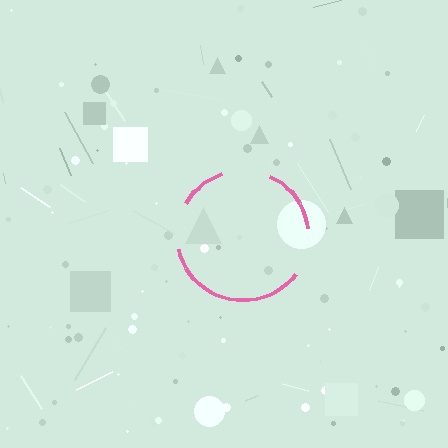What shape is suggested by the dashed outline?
The dashed outline suggests a circle.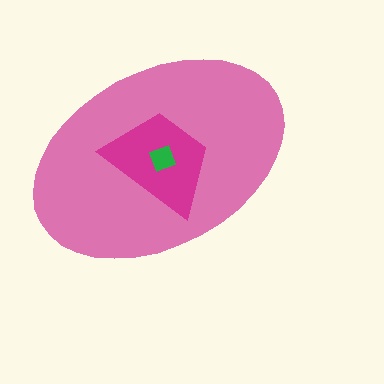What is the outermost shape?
The pink ellipse.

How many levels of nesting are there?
3.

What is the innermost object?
The green diamond.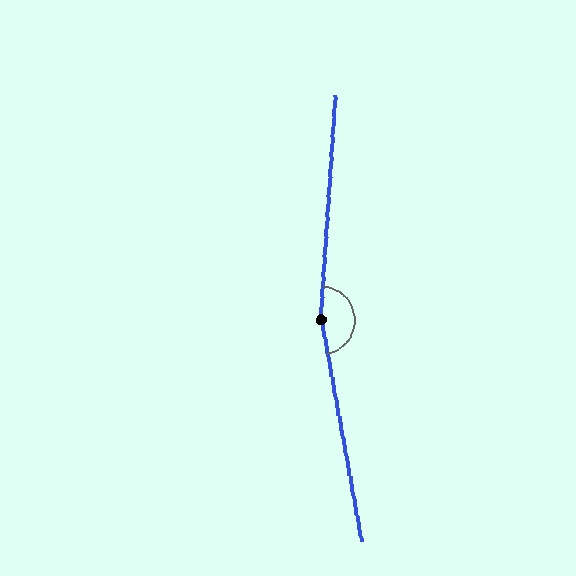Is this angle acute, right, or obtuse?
It is obtuse.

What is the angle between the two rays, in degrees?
Approximately 166 degrees.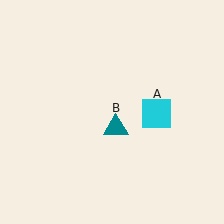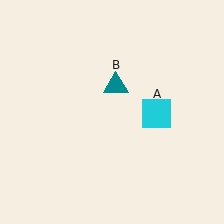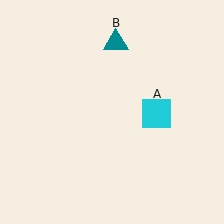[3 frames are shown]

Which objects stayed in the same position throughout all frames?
Cyan square (object A) remained stationary.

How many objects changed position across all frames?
1 object changed position: teal triangle (object B).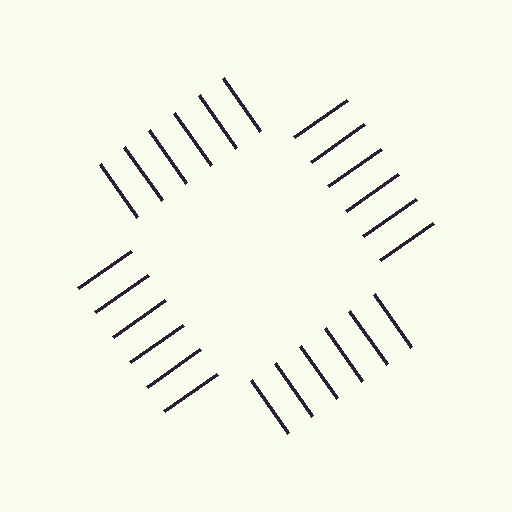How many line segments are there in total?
24 — 6 along each of the 4 edges.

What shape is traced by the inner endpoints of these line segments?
An illusory square — the line segments terminate on its edges but no continuous stroke is drawn.